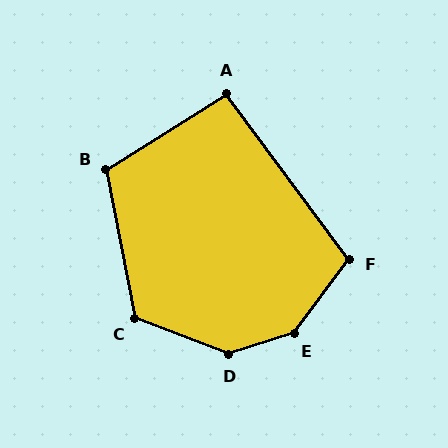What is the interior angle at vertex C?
Approximately 122 degrees (obtuse).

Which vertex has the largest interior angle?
E, at approximately 144 degrees.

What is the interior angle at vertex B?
Approximately 111 degrees (obtuse).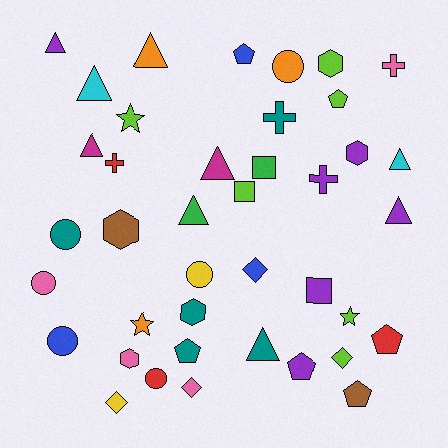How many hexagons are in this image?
There are 5 hexagons.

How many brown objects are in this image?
There are 2 brown objects.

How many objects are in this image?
There are 40 objects.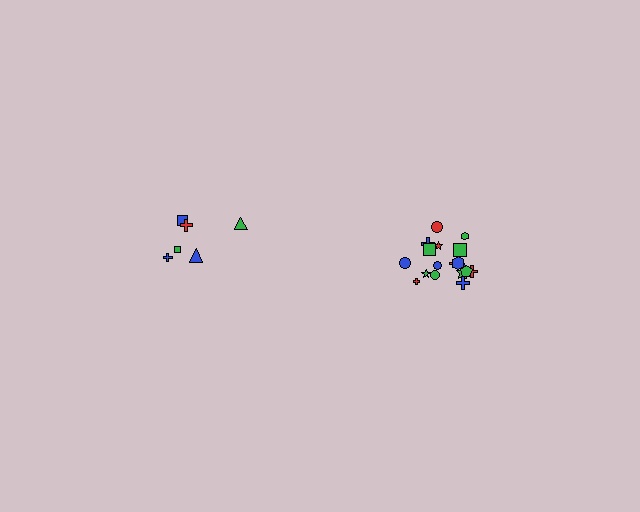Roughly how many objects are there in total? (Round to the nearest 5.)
Roughly 25 objects in total.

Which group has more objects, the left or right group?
The right group.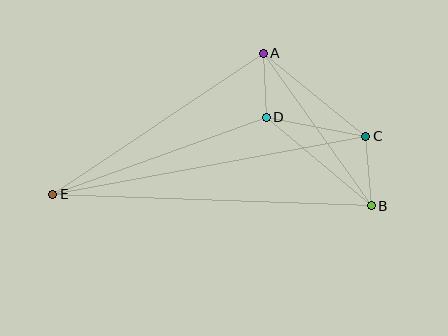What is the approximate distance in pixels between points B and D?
The distance between B and D is approximately 137 pixels.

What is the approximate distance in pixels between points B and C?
The distance between B and C is approximately 70 pixels.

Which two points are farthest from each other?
Points B and E are farthest from each other.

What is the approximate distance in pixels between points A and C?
The distance between A and C is approximately 132 pixels.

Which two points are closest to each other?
Points A and D are closest to each other.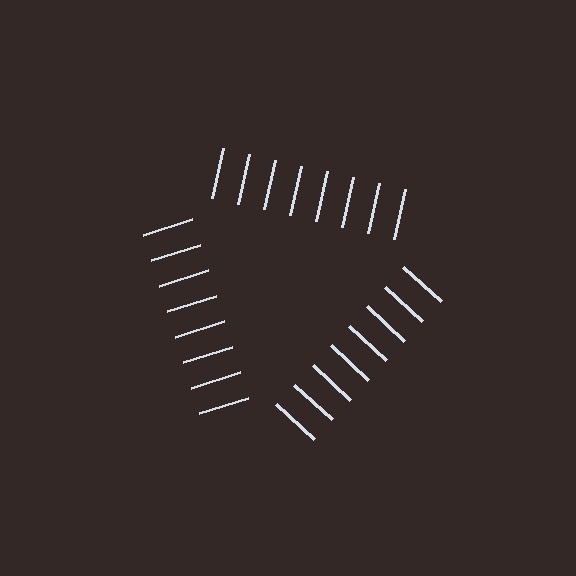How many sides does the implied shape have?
3 sides — the line-ends trace a triangle.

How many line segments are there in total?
24 — 8 along each of the 3 edges.